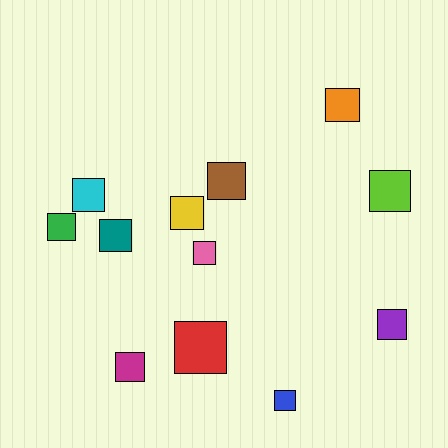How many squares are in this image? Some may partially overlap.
There are 12 squares.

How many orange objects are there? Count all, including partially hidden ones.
There is 1 orange object.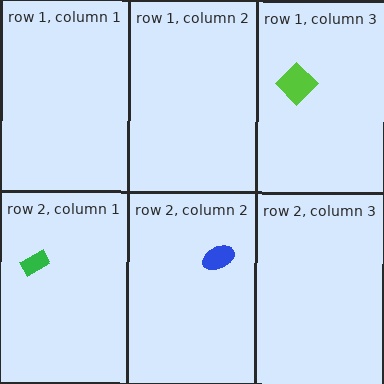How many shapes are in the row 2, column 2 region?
1.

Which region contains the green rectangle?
The row 2, column 1 region.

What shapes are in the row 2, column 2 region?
The blue ellipse.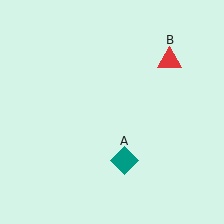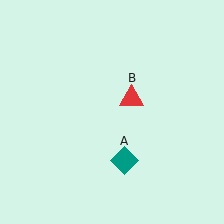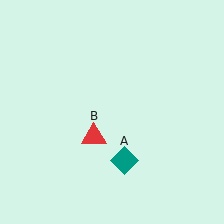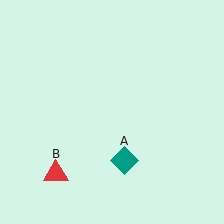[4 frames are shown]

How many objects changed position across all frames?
1 object changed position: red triangle (object B).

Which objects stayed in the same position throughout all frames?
Teal diamond (object A) remained stationary.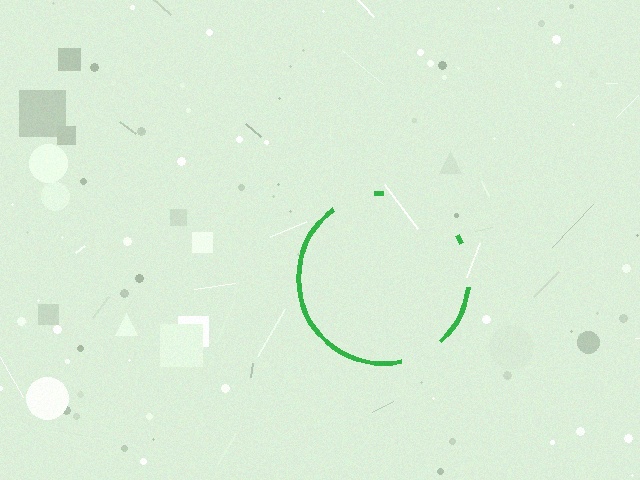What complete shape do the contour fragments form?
The contour fragments form a circle.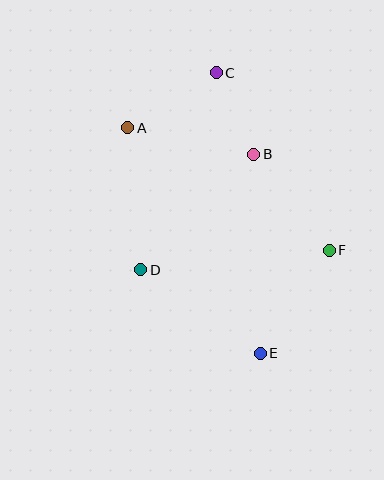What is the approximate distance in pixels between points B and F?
The distance between B and F is approximately 122 pixels.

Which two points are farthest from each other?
Points C and E are farthest from each other.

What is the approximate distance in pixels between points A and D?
The distance between A and D is approximately 142 pixels.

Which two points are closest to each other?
Points B and C are closest to each other.